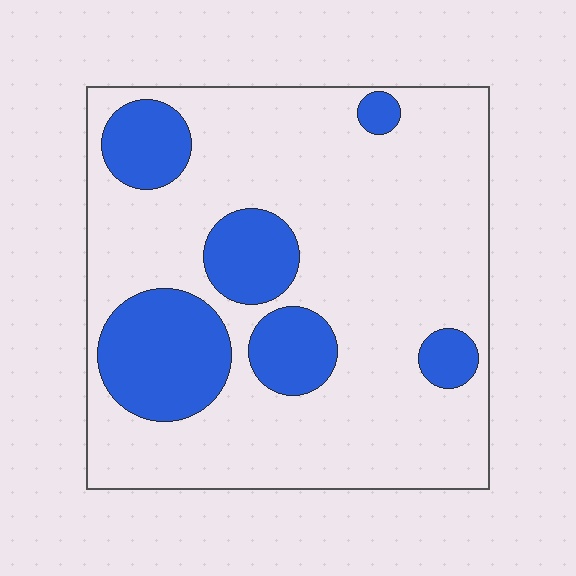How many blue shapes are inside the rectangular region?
6.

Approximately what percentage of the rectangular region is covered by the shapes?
Approximately 25%.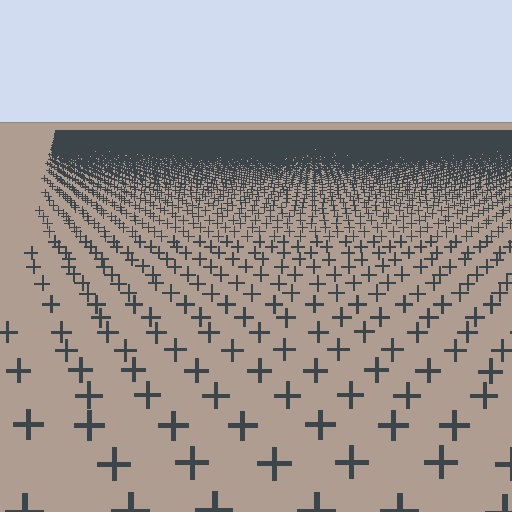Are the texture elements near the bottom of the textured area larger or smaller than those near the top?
Larger. Near the bottom, elements are closer to the viewer and appear at a bigger on-screen size.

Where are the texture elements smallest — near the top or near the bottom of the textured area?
Near the top.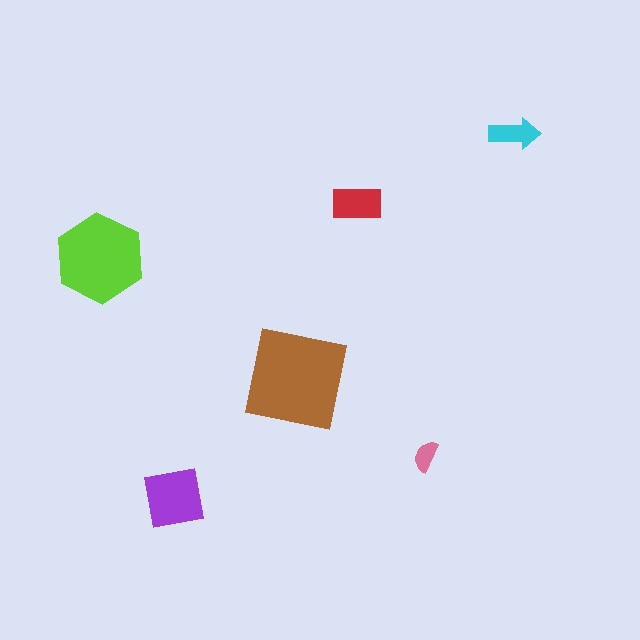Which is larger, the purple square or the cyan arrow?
The purple square.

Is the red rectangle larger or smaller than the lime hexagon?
Smaller.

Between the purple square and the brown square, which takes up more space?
The brown square.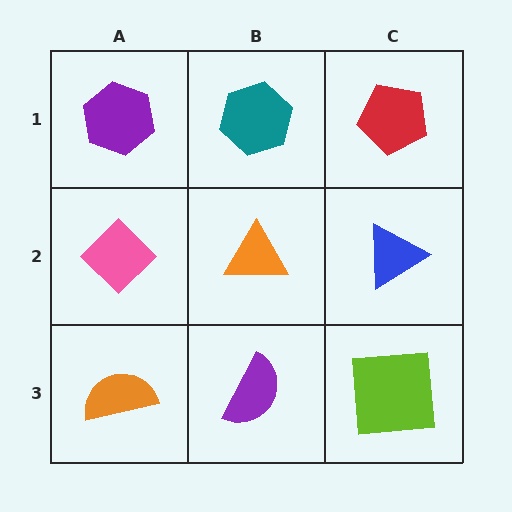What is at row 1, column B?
A teal hexagon.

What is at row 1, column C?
A red pentagon.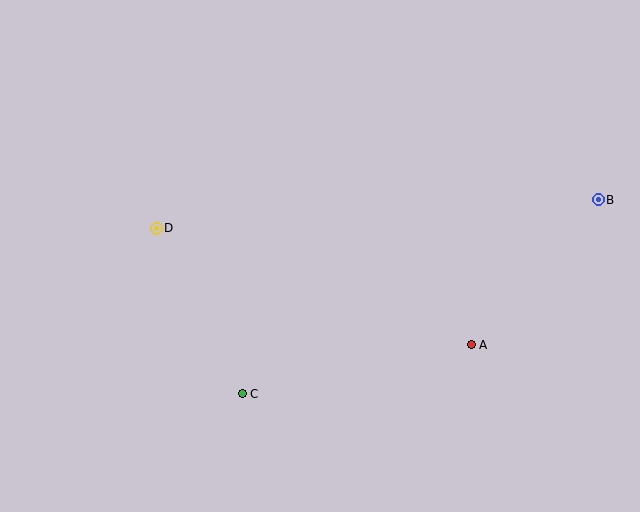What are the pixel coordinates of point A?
Point A is at (471, 345).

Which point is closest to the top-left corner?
Point D is closest to the top-left corner.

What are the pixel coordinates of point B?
Point B is at (598, 200).